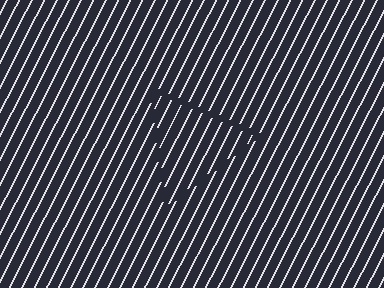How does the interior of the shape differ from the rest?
The interior of the shape contains the same grating, shifted by half a period — the contour is defined by the phase discontinuity where line-ends from the inner and outer gratings abut.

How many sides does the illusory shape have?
3 sides — the line-ends trace a triangle.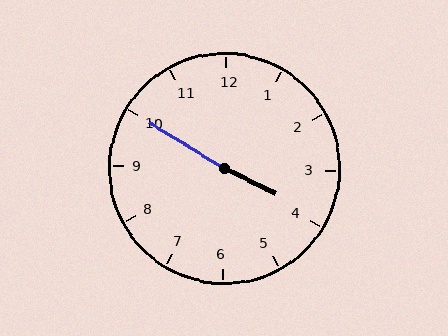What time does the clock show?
3:50.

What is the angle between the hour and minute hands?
Approximately 175 degrees.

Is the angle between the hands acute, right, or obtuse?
It is obtuse.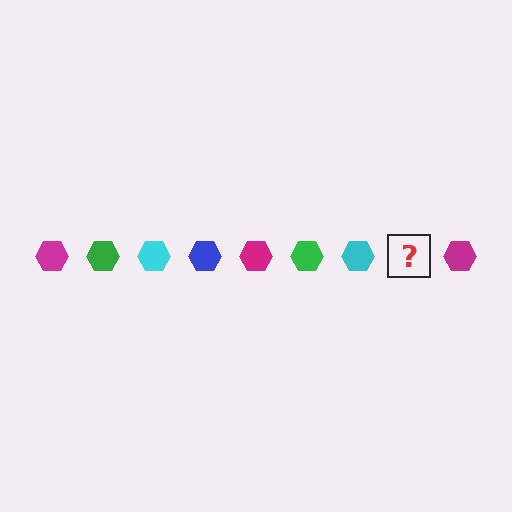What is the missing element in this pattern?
The missing element is a blue hexagon.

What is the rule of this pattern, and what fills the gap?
The rule is that the pattern cycles through magenta, green, cyan, blue hexagons. The gap should be filled with a blue hexagon.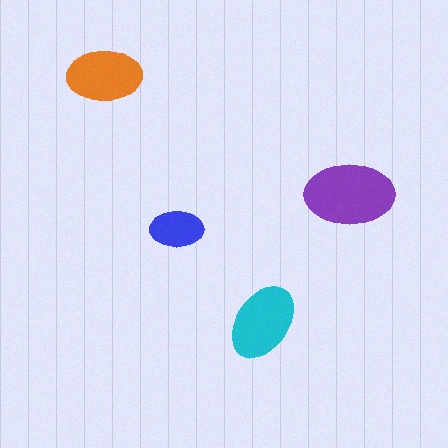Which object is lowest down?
The cyan ellipse is bottommost.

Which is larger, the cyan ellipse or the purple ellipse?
The purple one.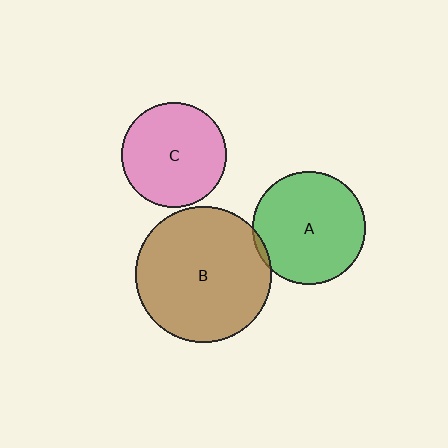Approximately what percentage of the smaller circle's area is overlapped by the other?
Approximately 5%.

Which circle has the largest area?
Circle B (brown).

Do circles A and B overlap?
Yes.